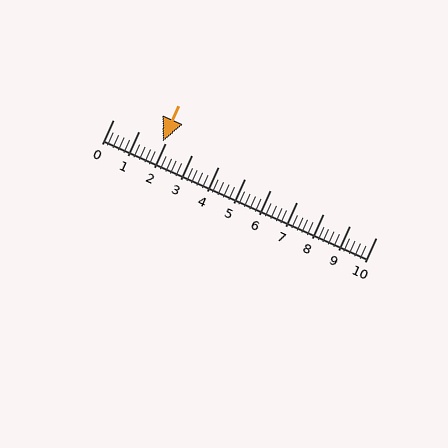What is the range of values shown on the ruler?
The ruler shows values from 0 to 10.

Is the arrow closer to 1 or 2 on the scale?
The arrow is closer to 2.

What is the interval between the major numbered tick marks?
The major tick marks are spaced 1 units apart.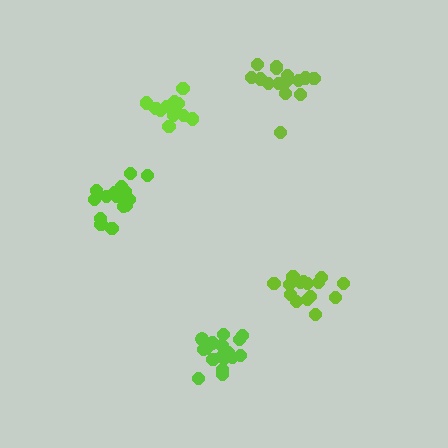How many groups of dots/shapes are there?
There are 5 groups.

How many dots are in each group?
Group 1: 15 dots, Group 2: 15 dots, Group 3: 12 dots, Group 4: 17 dots, Group 5: 17 dots (76 total).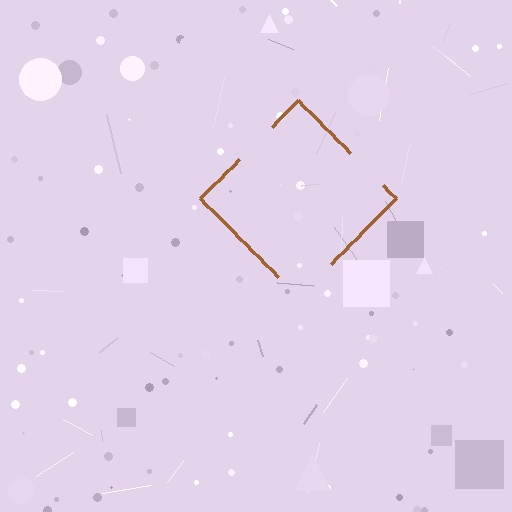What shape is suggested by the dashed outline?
The dashed outline suggests a diamond.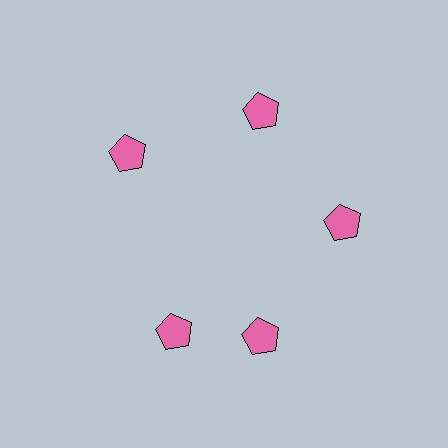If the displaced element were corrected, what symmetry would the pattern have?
It would have 5-fold rotational symmetry — the pattern would map onto itself every 72 degrees.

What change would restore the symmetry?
The symmetry would be restored by rotating it back into even spacing with its neighbors so that all 5 pentagons sit at equal angles and equal distance from the center.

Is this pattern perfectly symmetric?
No. The 5 pink pentagons are arranged in a ring, but one element near the 8 o'clock position is rotated out of alignment along the ring, breaking the 5-fold rotational symmetry.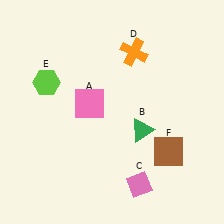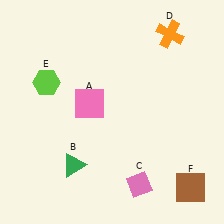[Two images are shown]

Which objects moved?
The objects that moved are: the green triangle (B), the orange cross (D), the brown square (F).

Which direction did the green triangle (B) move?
The green triangle (B) moved left.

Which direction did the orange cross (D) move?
The orange cross (D) moved right.